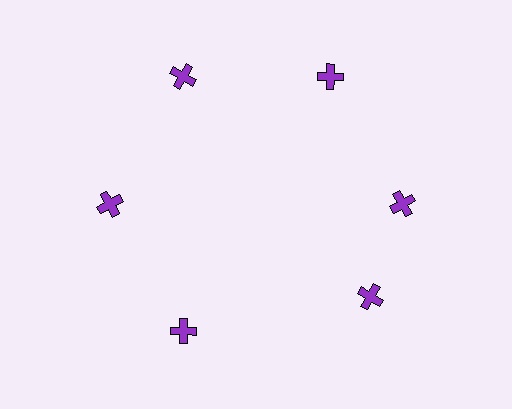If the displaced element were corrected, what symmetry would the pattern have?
It would have 6-fold rotational symmetry — the pattern would map onto itself every 60 degrees.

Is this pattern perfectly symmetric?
No. The 6 purple crosses are arranged in a ring, but one element near the 5 o'clock position is rotated out of alignment along the ring, breaking the 6-fold rotational symmetry.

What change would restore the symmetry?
The symmetry would be restored by rotating it back into even spacing with its neighbors so that all 6 crosses sit at equal angles and equal distance from the center.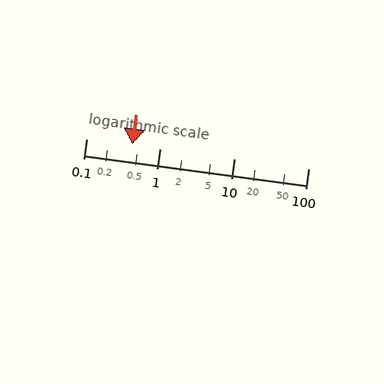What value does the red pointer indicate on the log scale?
The pointer indicates approximately 0.42.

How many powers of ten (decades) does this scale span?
The scale spans 3 decades, from 0.1 to 100.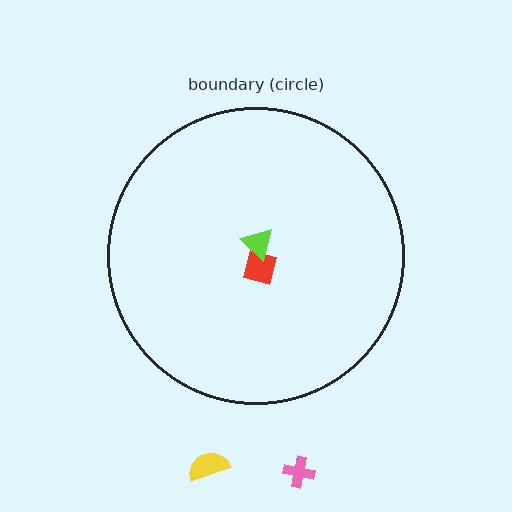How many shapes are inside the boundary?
2 inside, 2 outside.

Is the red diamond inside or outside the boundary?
Inside.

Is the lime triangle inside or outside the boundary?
Inside.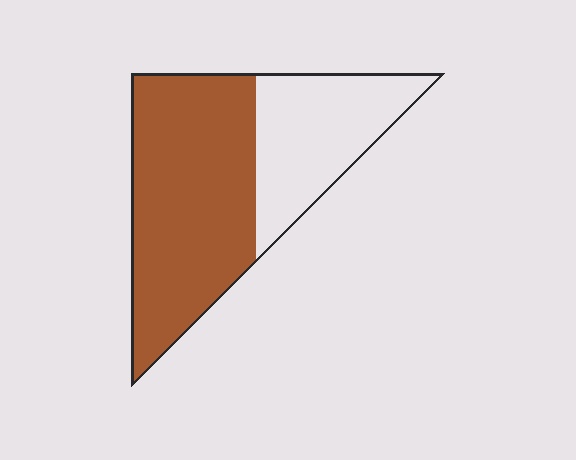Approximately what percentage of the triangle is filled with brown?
Approximately 65%.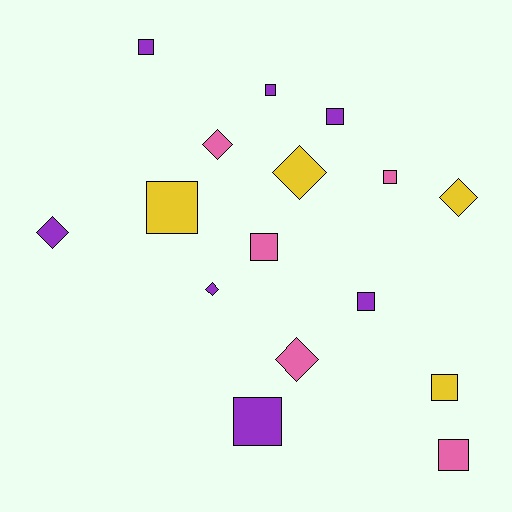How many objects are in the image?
There are 16 objects.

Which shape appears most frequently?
Square, with 10 objects.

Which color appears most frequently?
Purple, with 7 objects.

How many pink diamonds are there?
There are 2 pink diamonds.